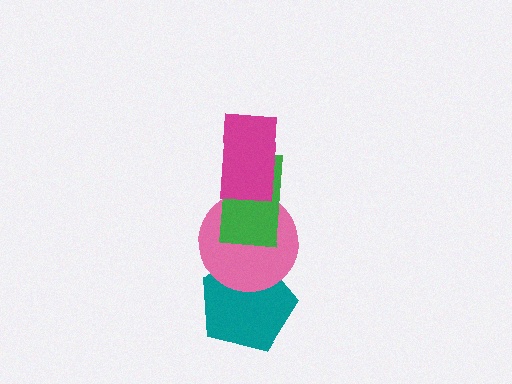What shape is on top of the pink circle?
The green rectangle is on top of the pink circle.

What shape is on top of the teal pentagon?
The pink circle is on top of the teal pentagon.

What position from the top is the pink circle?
The pink circle is 3rd from the top.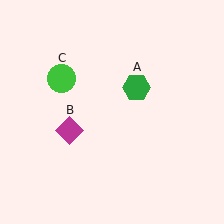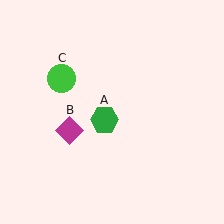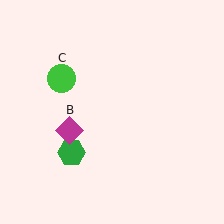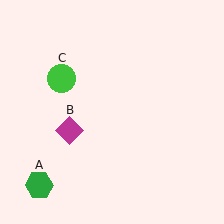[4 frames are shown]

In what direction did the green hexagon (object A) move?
The green hexagon (object A) moved down and to the left.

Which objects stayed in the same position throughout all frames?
Magenta diamond (object B) and green circle (object C) remained stationary.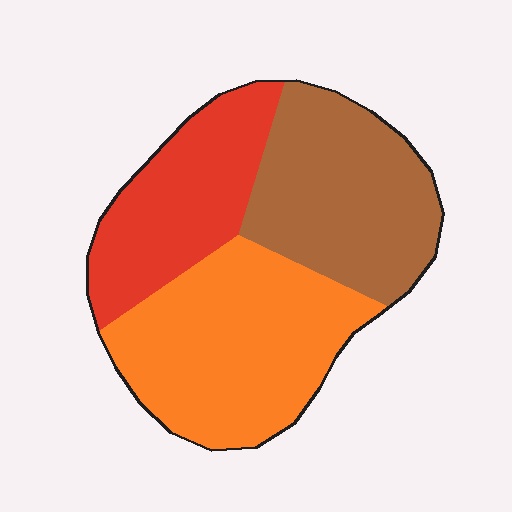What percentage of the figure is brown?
Brown takes up about one third (1/3) of the figure.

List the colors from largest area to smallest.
From largest to smallest: orange, brown, red.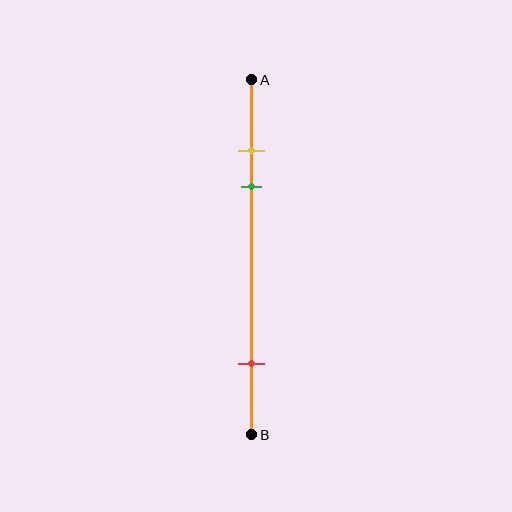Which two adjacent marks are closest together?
The yellow and green marks are the closest adjacent pair.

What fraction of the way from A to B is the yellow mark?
The yellow mark is approximately 20% (0.2) of the way from A to B.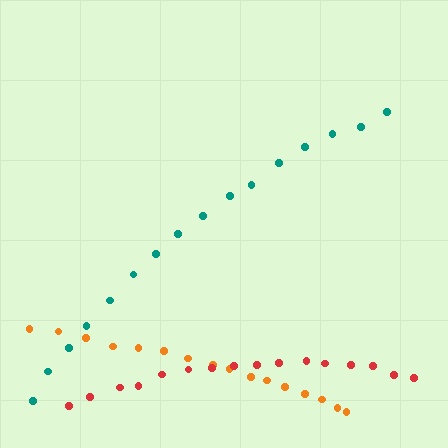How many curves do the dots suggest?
There are 3 distinct paths.